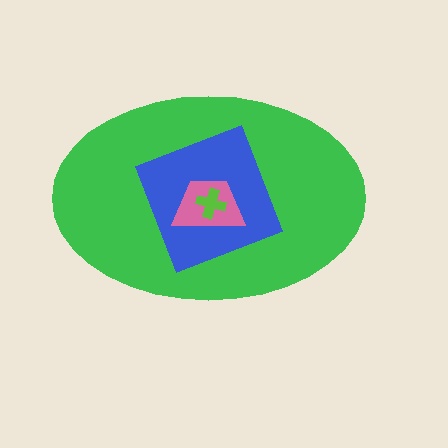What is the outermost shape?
The green ellipse.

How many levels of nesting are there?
4.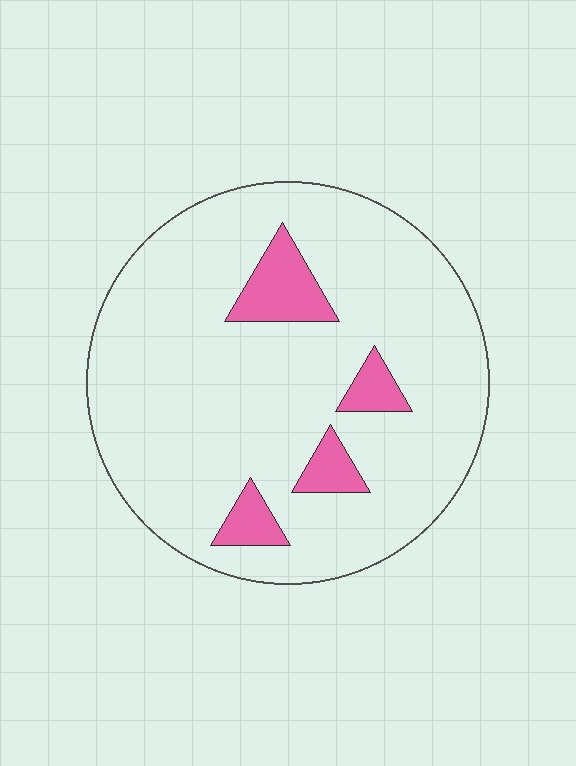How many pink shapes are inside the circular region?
4.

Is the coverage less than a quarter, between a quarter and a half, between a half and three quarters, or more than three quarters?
Less than a quarter.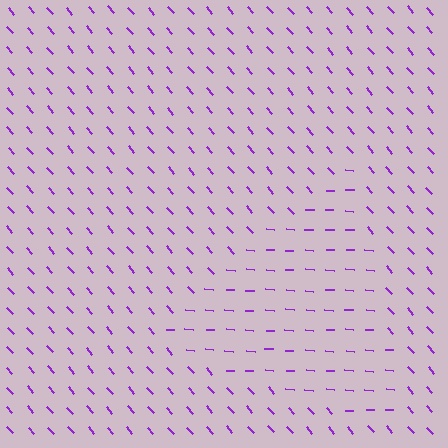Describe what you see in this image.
The image is filled with small purple line segments. A triangle region in the image has lines oriented differently from the surrounding lines, creating a visible texture boundary.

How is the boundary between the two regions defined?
The boundary is defined purely by a change in line orientation (approximately 45 degrees difference). All lines are the same color and thickness.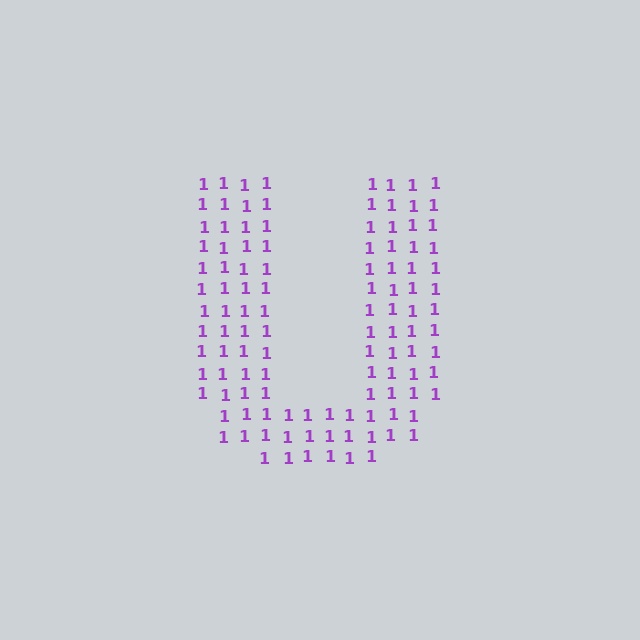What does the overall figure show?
The overall figure shows the letter U.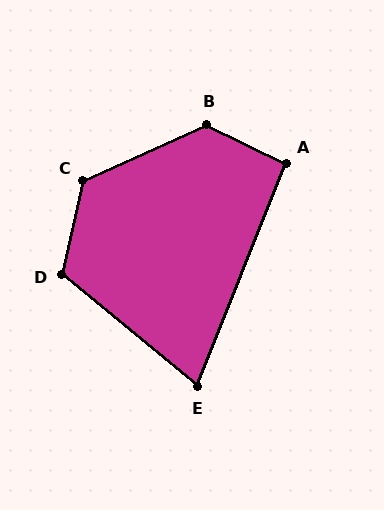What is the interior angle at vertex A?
Approximately 94 degrees (approximately right).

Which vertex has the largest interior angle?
B, at approximately 129 degrees.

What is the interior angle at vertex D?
Approximately 117 degrees (obtuse).